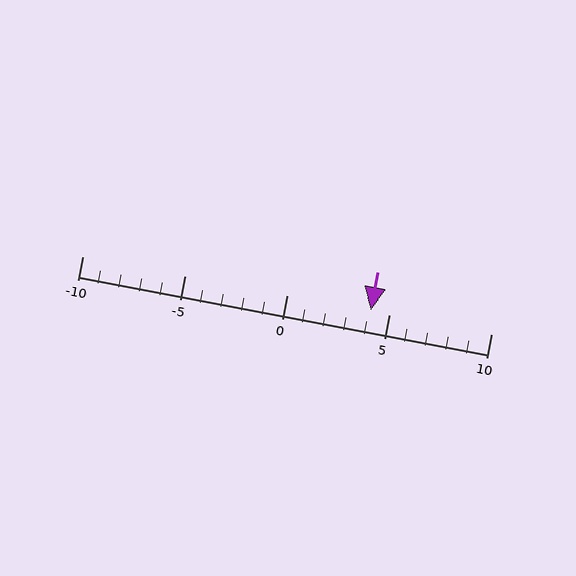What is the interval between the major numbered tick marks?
The major tick marks are spaced 5 units apart.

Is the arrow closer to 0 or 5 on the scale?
The arrow is closer to 5.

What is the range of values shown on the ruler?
The ruler shows values from -10 to 10.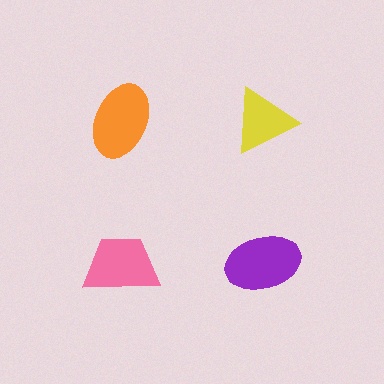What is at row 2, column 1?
A pink trapezoid.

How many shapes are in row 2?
2 shapes.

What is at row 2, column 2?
A purple ellipse.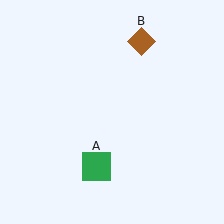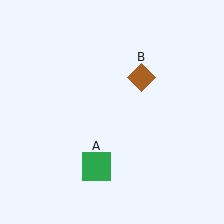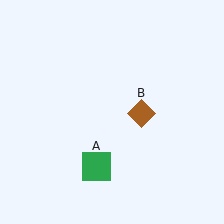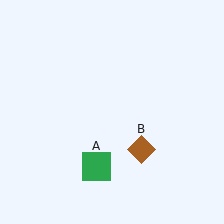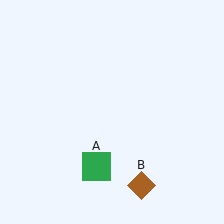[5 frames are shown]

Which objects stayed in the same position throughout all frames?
Green square (object A) remained stationary.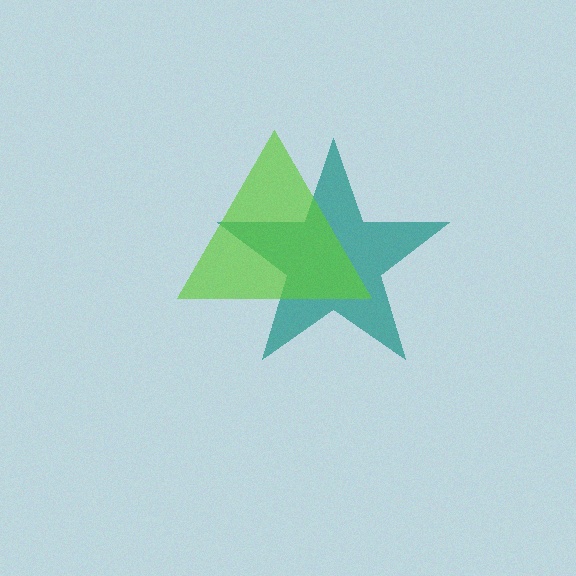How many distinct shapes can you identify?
There are 2 distinct shapes: a teal star, a lime triangle.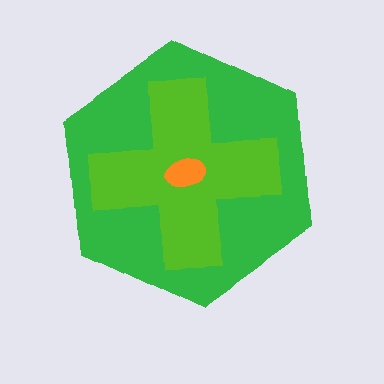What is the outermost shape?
The green hexagon.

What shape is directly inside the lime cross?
The orange ellipse.